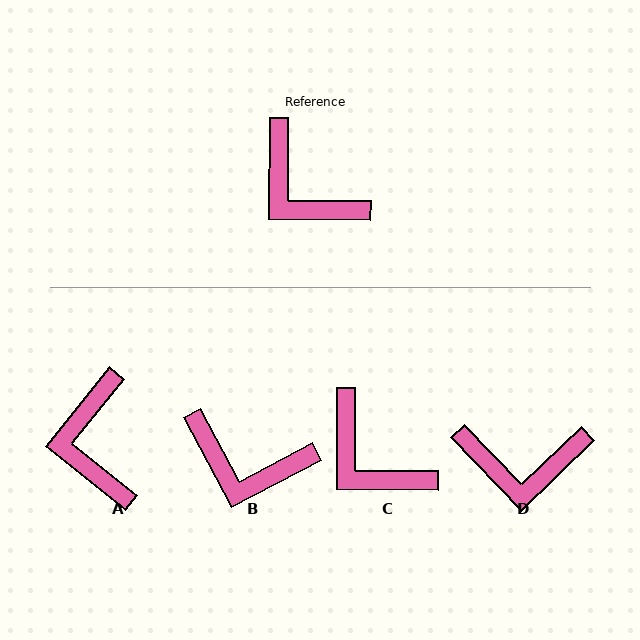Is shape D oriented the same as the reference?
No, it is off by about 44 degrees.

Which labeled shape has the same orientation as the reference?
C.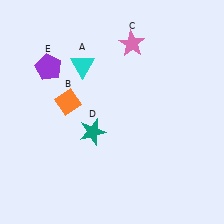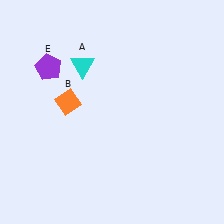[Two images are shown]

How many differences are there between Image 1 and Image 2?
There are 2 differences between the two images.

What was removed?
The pink star (C), the teal star (D) were removed in Image 2.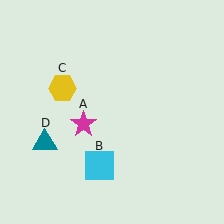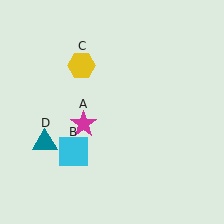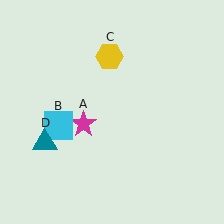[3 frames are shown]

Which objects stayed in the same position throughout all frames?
Magenta star (object A) and teal triangle (object D) remained stationary.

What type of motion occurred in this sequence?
The cyan square (object B), yellow hexagon (object C) rotated clockwise around the center of the scene.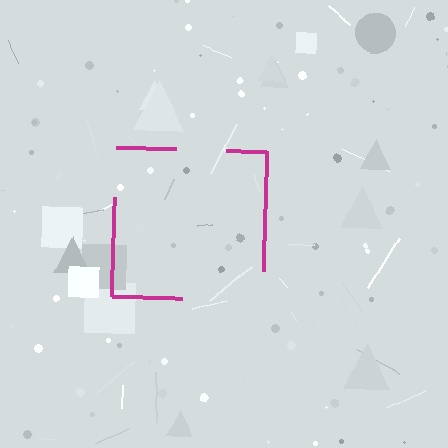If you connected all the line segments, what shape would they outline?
They would outline a square.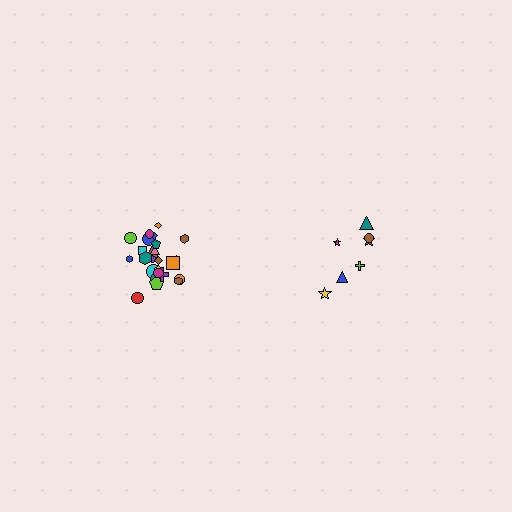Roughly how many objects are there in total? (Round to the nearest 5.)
Roughly 30 objects in total.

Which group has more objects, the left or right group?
The left group.